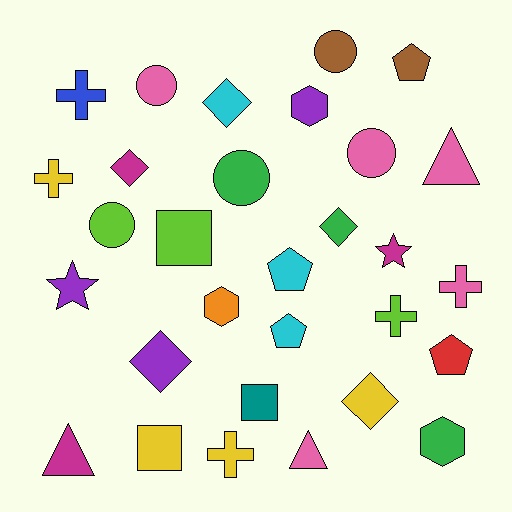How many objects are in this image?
There are 30 objects.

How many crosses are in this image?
There are 5 crosses.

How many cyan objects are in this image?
There are 3 cyan objects.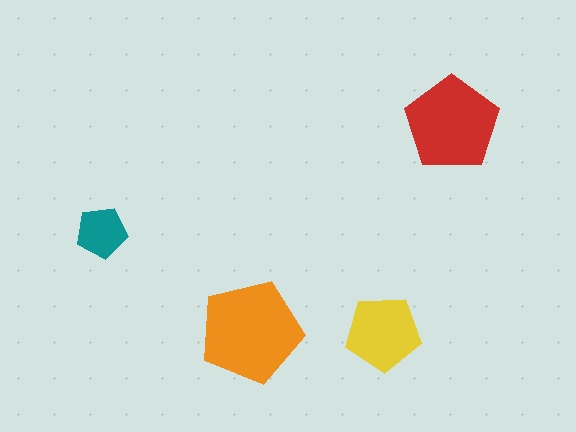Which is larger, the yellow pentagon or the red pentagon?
The red one.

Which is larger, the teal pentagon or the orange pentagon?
The orange one.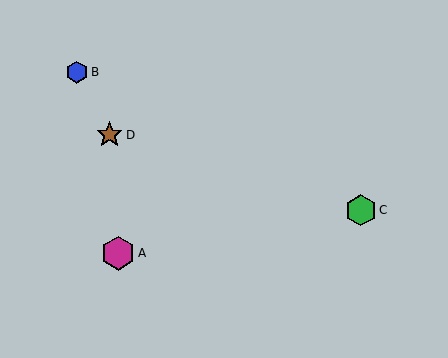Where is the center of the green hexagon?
The center of the green hexagon is at (361, 210).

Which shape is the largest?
The magenta hexagon (labeled A) is the largest.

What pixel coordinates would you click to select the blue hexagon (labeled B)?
Click at (77, 72) to select the blue hexagon B.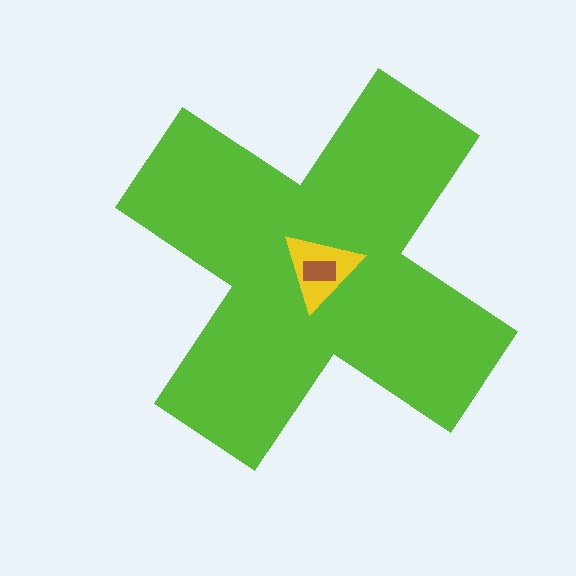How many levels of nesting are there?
3.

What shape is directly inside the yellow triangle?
The brown rectangle.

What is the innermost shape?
The brown rectangle.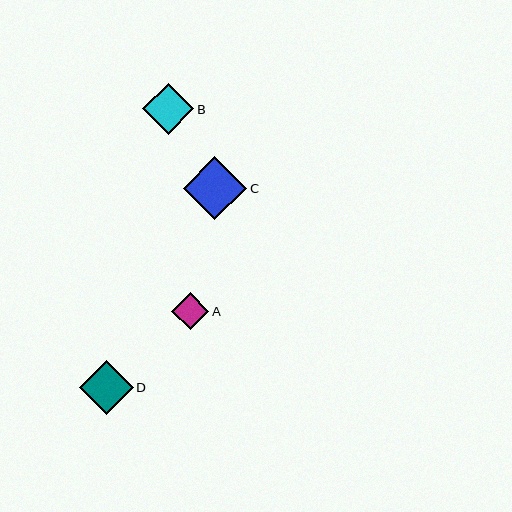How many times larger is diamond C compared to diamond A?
Diamond C is approximately 1.7 times the size of diamond A.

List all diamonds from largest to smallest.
From largest to smallest: C, D, B, A.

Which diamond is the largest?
Diamond C is the largest with a size of approximately 63 pixels.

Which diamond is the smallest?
Diamond A is the smallest with a size of approximately 37 pixels.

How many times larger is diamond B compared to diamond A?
Diamond B is approximately 1.4 times the size of diamond A.